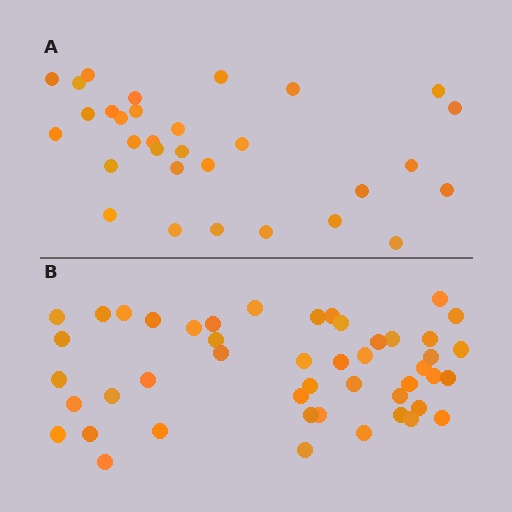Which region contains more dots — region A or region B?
Region B (the bottom region) has more dots.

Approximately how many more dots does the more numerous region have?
Region B has approximately 15 more dots than region A.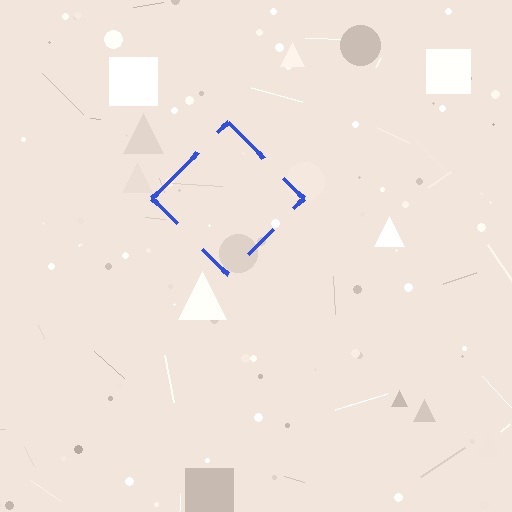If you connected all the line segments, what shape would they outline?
They would outline a diamond.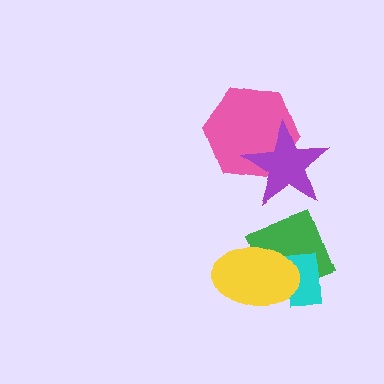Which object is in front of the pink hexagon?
The purple star is in front of the pink hexagon.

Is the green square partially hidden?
Yes, it is partially covered by another shape.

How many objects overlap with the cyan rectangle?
2 objects overlap with the cyan rectangle.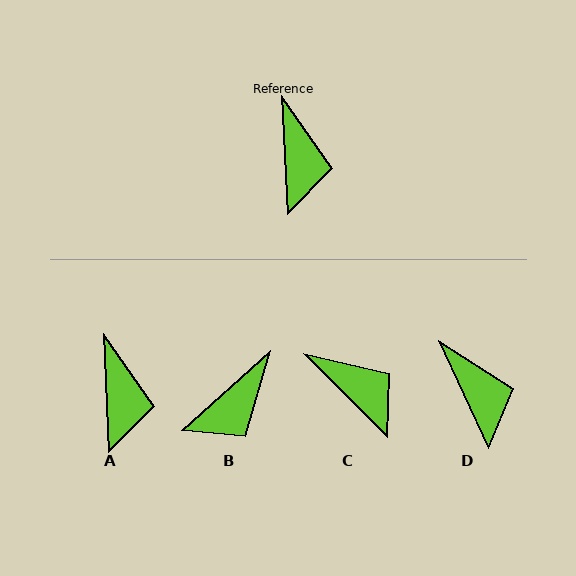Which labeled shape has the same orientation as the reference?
A.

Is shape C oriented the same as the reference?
No, it is off by about 42 degrees.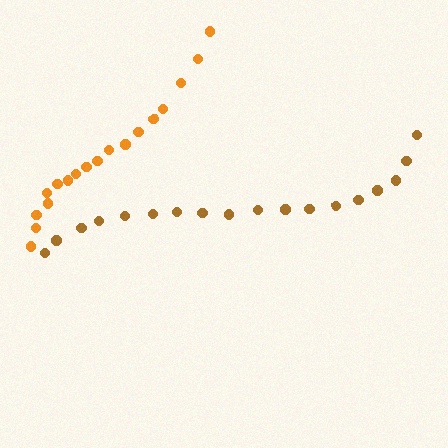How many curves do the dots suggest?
There are 2 distinct paths.